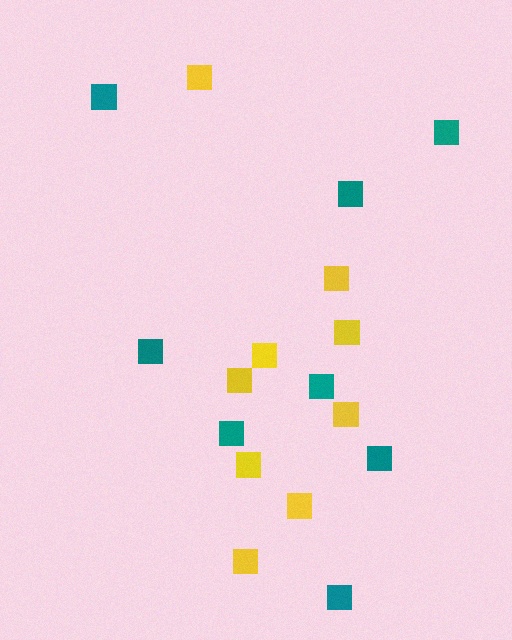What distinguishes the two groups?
There are 2 groups: one group of yellow squares (9) and one group of teal squares (8).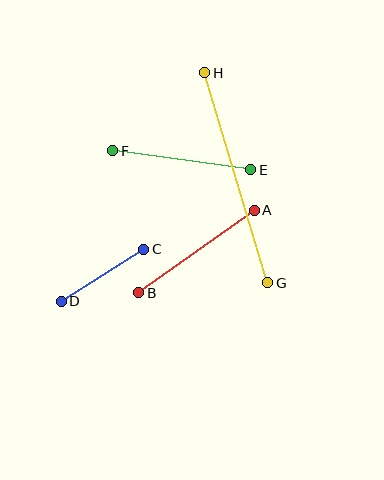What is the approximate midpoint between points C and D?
The midpoint is at approximately (103, 275) pixels.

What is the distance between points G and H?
The distance is approximately 219 pixels.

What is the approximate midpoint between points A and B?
The midpoint is at approximately (196, 251) pixels.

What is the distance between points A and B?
The distance is approximately 142 pixels.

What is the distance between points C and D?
The distance is approximately 98 pixels.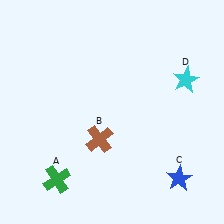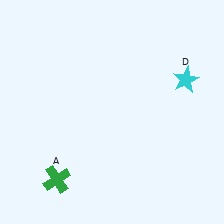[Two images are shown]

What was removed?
The brown cross (B), the blue star (C) were removed in Image 2.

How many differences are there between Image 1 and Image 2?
There are 2 differences between the two images.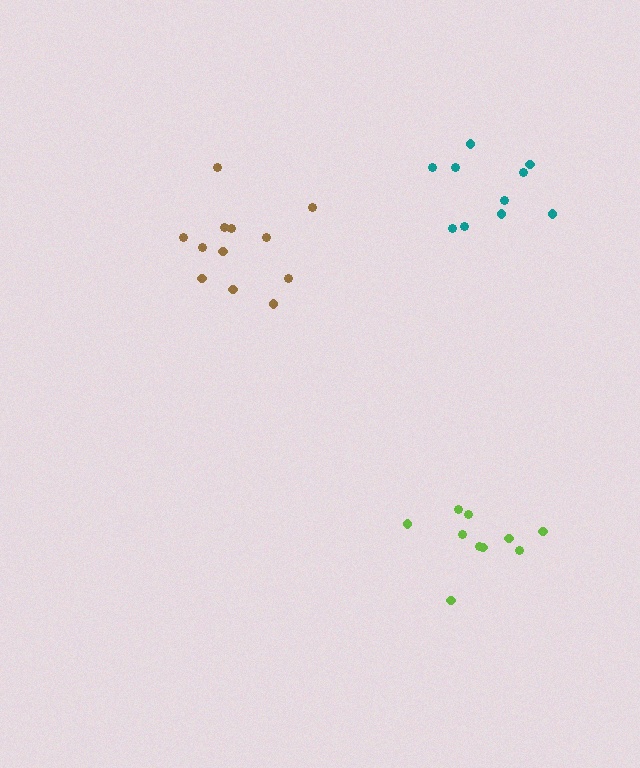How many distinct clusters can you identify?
There are 3 distinct clusters.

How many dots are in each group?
Group 1: 10 dots, Group 2: 10 dots, Group 3: 12 dots (32 total).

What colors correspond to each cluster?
The clusters are colored: lime, teal, brown.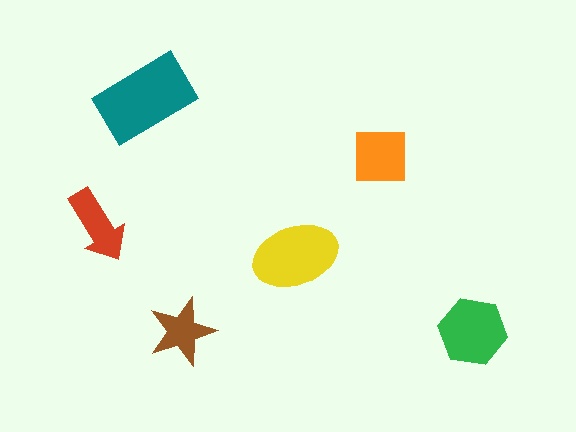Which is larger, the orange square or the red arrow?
The orange square.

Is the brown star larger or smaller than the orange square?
Smaller.